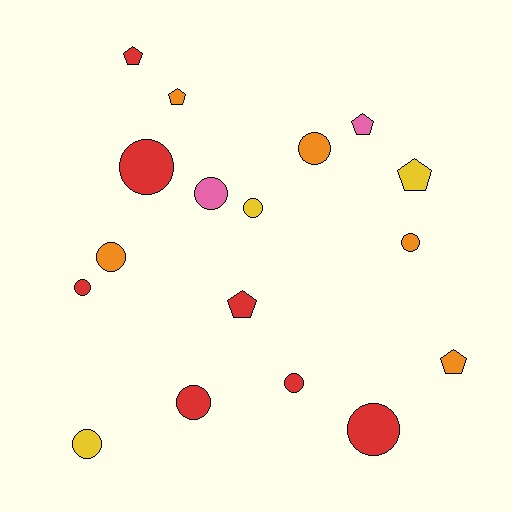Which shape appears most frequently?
Circle, with 11 objects.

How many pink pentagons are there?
There is 1 pink pentagon.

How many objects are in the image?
There are 17 objects.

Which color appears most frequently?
Red, with 7 objects.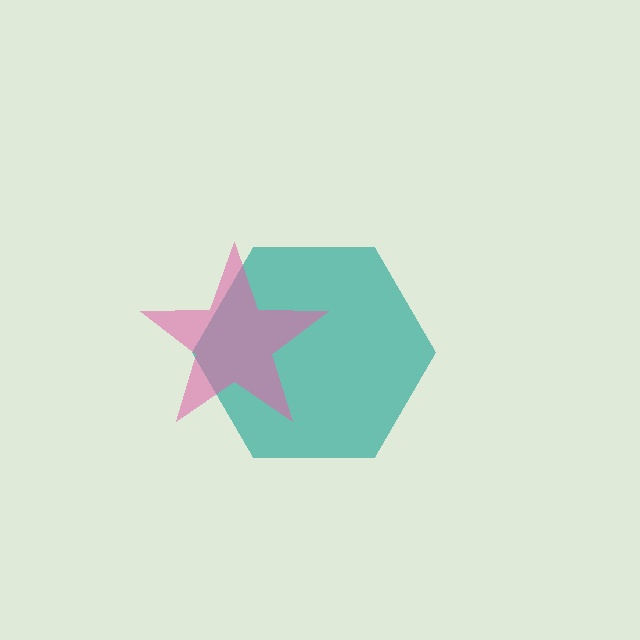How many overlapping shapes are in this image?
There are 2 overlapping shapes in the image.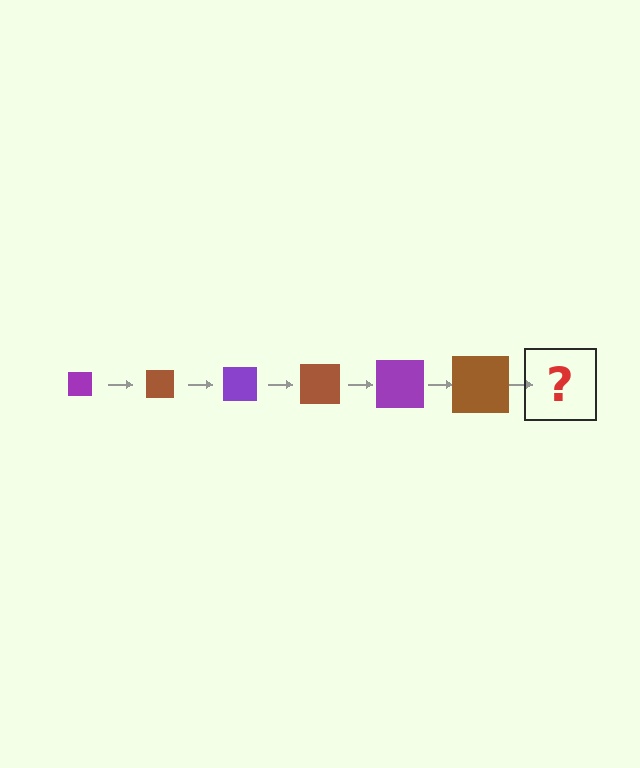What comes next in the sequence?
The next element should be a purple square, larger than the previous one.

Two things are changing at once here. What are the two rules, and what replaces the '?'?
The two rules are that the square grows larger each step and the color cycles through purple and brown. The '?' should be a purple square, larger than the previous one.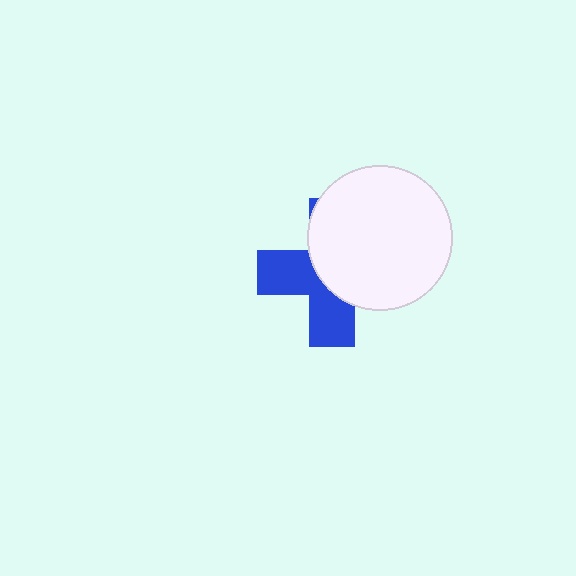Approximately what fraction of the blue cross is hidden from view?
Roughly 56% of the blue cross is hidden behind the white circle.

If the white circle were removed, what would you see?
You would see the complete blue cross.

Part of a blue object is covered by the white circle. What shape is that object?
It is a cross.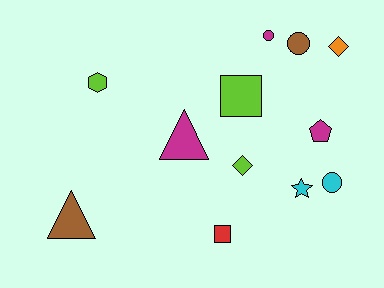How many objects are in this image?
There are 12 objects.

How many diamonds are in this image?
There are 2 diamonds.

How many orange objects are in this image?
There is 1 orange object.